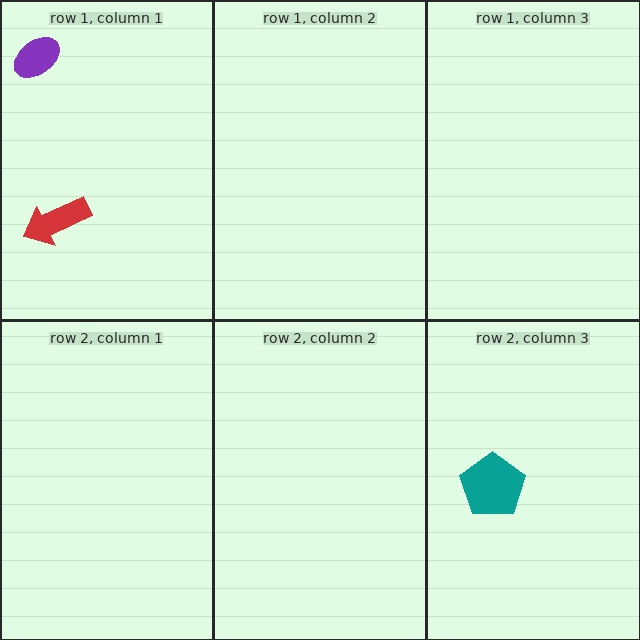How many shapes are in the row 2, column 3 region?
1.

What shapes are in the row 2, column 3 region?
The teal pentagon.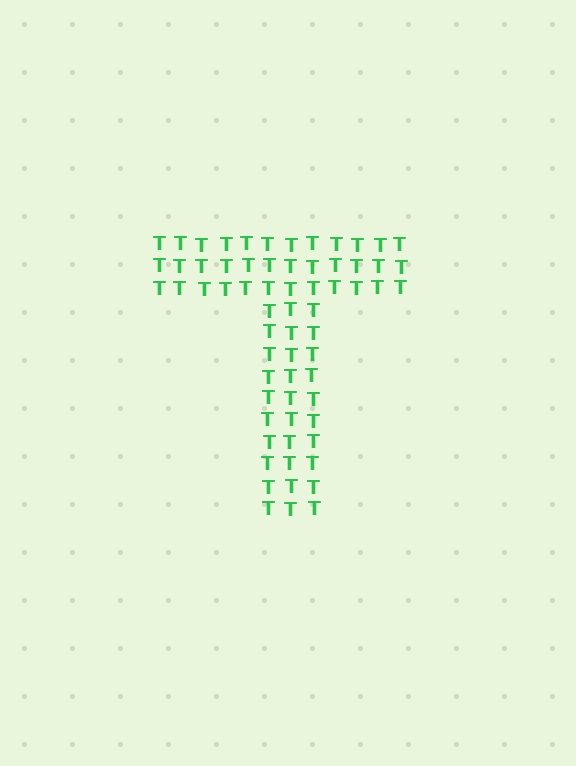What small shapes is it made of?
It is made of small letter T's.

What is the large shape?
The large shape is the letter T.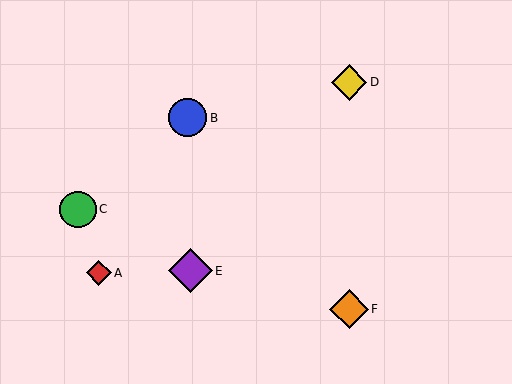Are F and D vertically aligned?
Yes, both are at x≈349.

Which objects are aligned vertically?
Objects D, F are aligned vertically.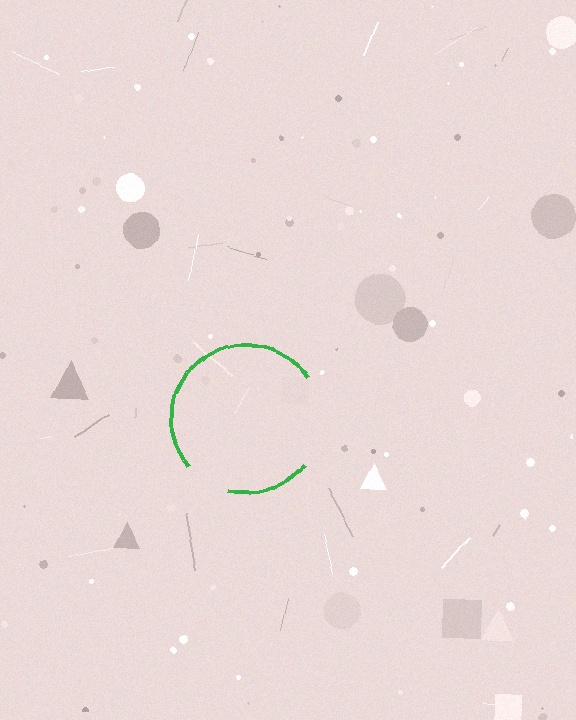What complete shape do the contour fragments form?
The contour fragments form a circle.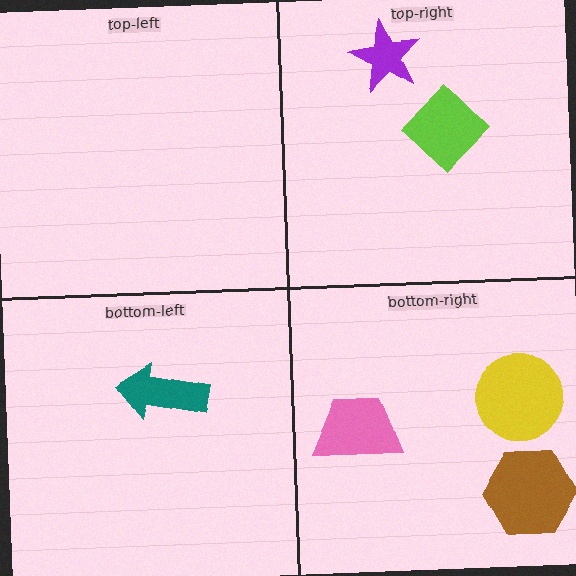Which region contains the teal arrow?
The bottom-left region.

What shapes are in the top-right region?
The lime diamond, the purple star.